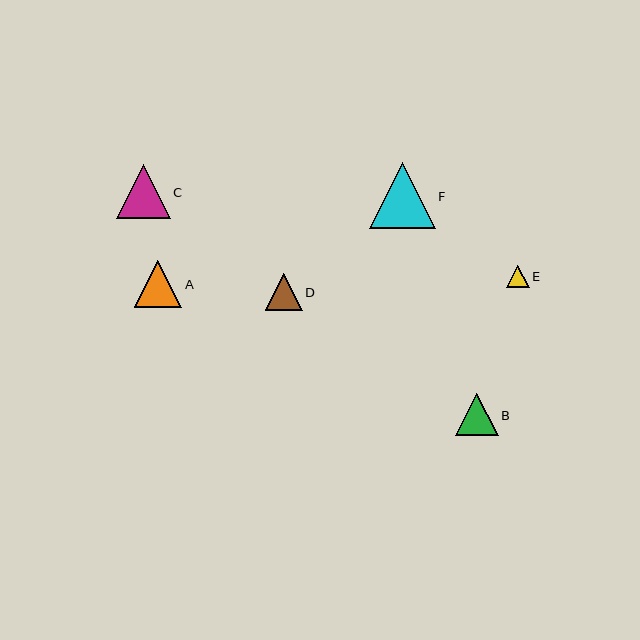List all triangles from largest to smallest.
From largest to smallest: F, C, A, B, D, E.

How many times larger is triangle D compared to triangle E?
Triangle D is approximately 1.6 times the size of triangle E.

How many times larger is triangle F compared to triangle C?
Triangle F is approximately 1.2 times the size of triangle C.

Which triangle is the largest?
Triangle F is the largest with a size of approximately 66 pixels.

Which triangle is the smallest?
Triangle E is the smallest with a size of approximately 23 pixels.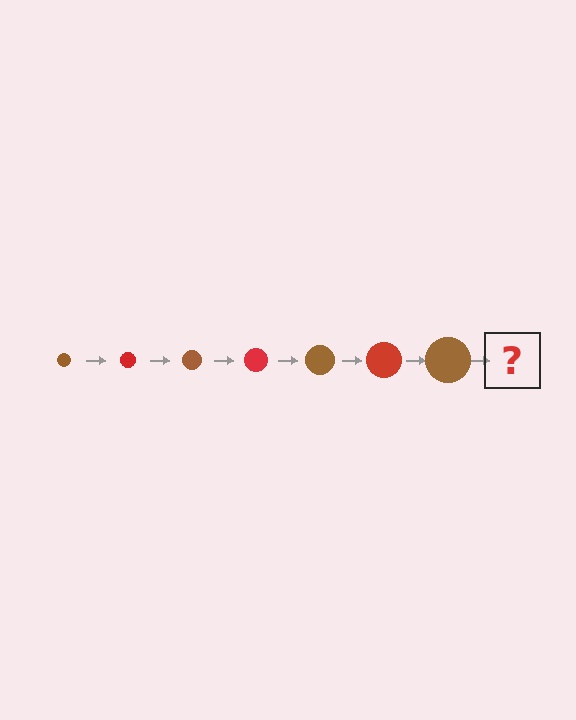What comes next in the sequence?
The next element should be a red circle, larger than the previous one.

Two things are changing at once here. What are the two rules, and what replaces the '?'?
The two rules are that the circle grows larger each step and the color cycles through brown and red. The '?' should be a red circle, larger than the previous one.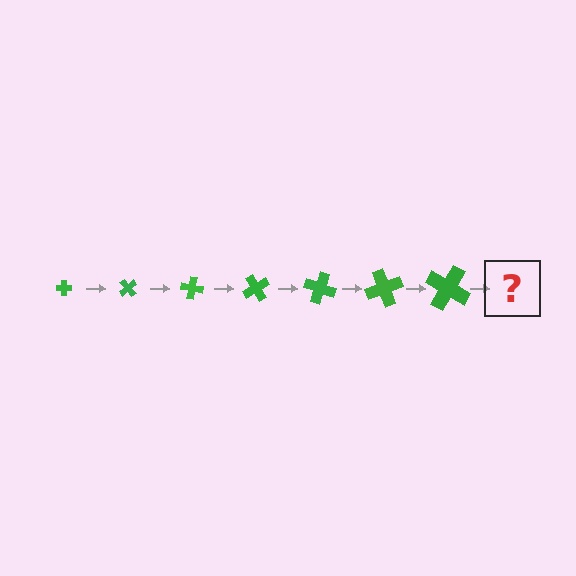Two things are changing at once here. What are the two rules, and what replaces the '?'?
The two rules are that the cross grows larger each step and it rotates 50 degrees each step. The '?' should be a cross, larger than the previous one and rotated 350 degrees from the start.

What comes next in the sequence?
The next element should be a cross, larger than the previous one and rotated 350 degrees from the start.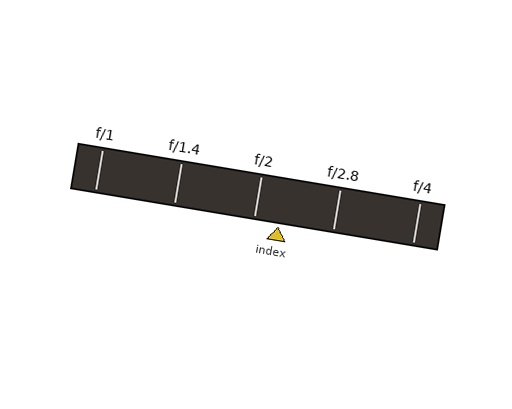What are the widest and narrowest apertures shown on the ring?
The widest aperture shown is f/1 and the narrowest is f/4.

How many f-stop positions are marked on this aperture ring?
There are 5 f-stop positions marked.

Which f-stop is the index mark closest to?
The index mark is closest to f/2.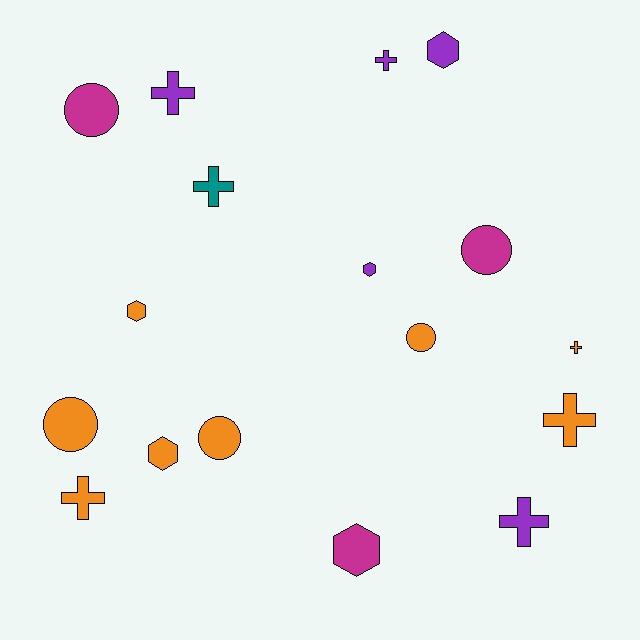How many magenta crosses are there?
There are no magenta crosses.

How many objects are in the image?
There are 17 objects.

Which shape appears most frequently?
Cross, with 7 objects.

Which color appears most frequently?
Orange, with 8 objects.